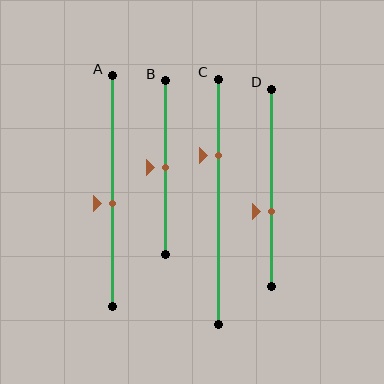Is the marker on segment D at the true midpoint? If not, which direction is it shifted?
No, the marker on segment D is shifted downward by about 12% of the segment length.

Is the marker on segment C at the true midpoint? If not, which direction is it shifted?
No, the marker on segment C is shifted upward by about 19% of the segment length.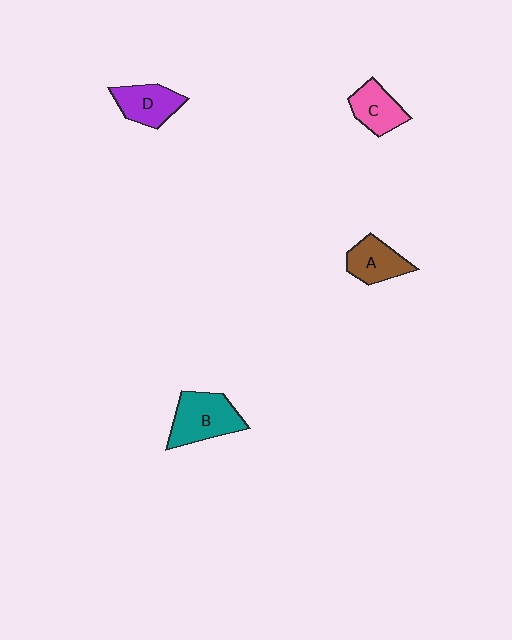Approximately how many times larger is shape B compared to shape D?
Approximately 1.3 times.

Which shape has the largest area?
Shape B (teal).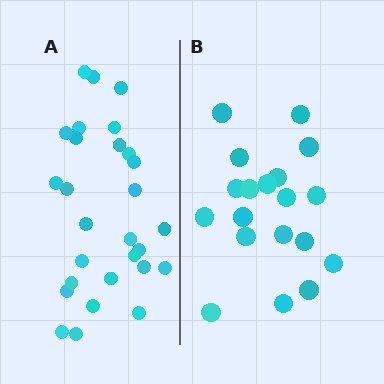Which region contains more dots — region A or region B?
Region A (the left region) has more dots.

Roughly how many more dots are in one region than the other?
Region A has roughly 8 or so more dots than region B.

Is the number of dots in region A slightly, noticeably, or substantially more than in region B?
Region A has substantially more. The ratio is roughly 1.5 to 1.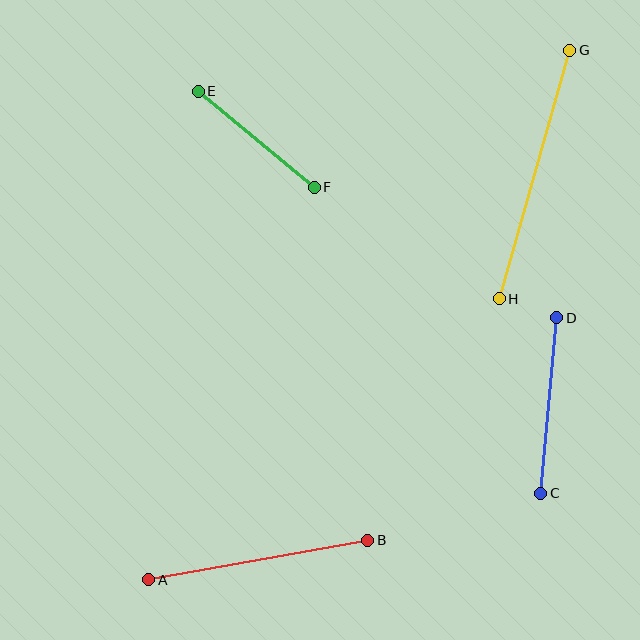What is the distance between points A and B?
The distance is approximately 222 pixels.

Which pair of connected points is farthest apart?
Points G and H are farthest apart.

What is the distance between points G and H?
The distance is approximately 258 pixels.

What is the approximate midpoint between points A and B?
The midpoint is at approximately (258, 560) pixels.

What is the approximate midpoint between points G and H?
The midpoint is at approximately (534, 175) pixels.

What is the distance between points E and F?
The distance is approximately 150 pixels.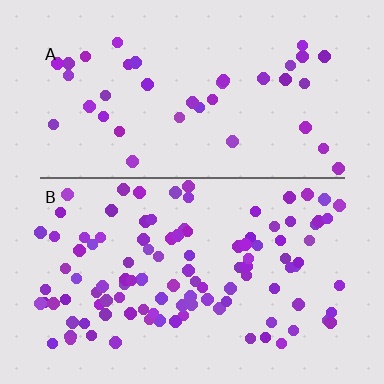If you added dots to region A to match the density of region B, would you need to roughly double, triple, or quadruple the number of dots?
Approximately triple.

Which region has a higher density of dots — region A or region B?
B (the bottom).